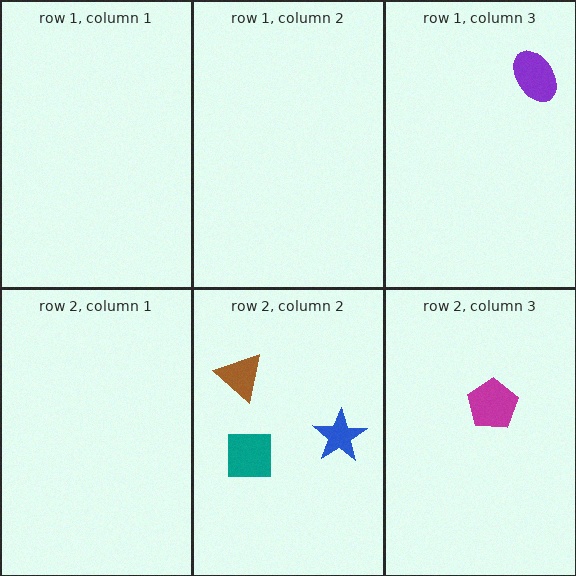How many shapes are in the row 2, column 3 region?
1.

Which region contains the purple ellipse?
The row 1, column 3 region.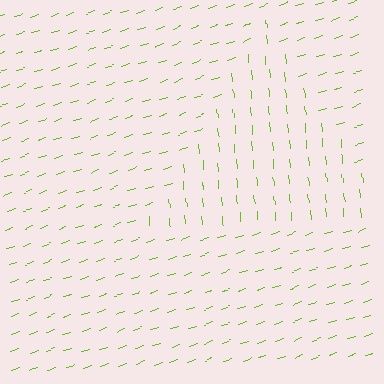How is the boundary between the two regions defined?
The boundary is defined purely by a change in line orientation (approximately 76 degrees difference). All lines are the same color and thickness.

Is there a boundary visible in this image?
Yes, there is a texture boundary formed by a change in line orientation.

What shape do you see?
I see a triangle.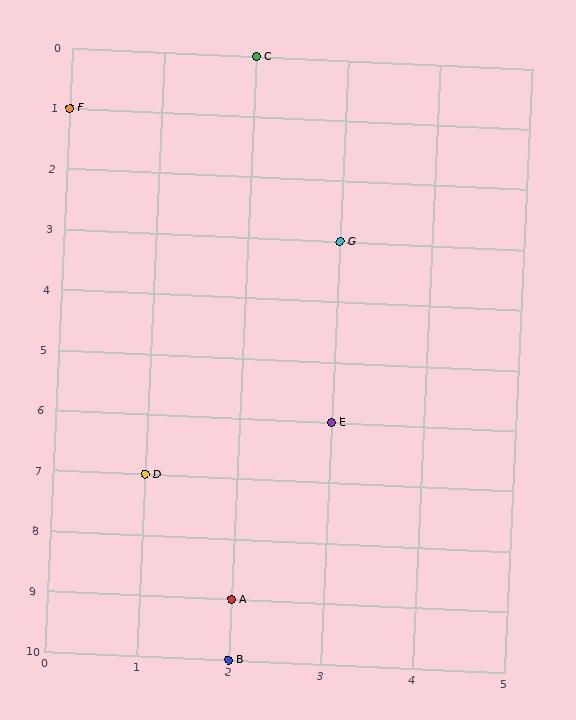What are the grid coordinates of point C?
Point C is at grid coordinates (2, 0).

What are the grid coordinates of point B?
Point B is at grid coordinates (2, 10).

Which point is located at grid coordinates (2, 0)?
Point C is at (2, 0).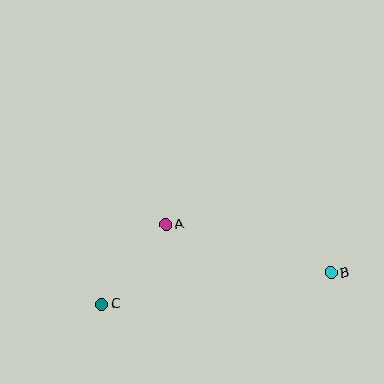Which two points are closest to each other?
Points A and C are closest to each other.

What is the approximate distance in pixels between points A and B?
The distance between A and B is approximately 172 pixels.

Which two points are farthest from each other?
Points B and C are farthest from each other.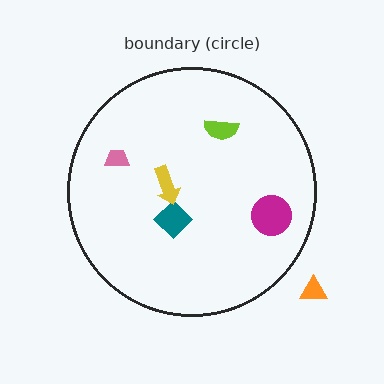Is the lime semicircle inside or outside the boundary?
Inside.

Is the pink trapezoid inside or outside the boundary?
Inside.